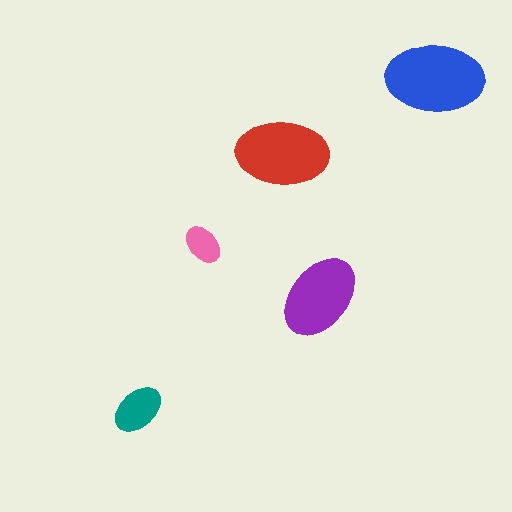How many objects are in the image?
There are 5 objects in the image.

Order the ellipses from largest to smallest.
the blue one, the red one, the purple one, the teal one, the pink one.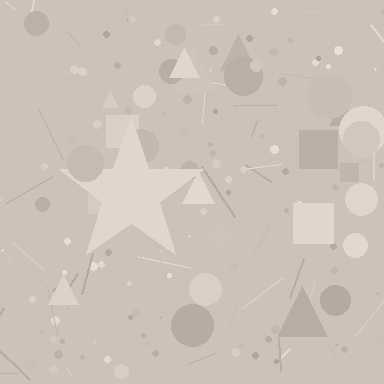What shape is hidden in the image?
A star is hidden in the image.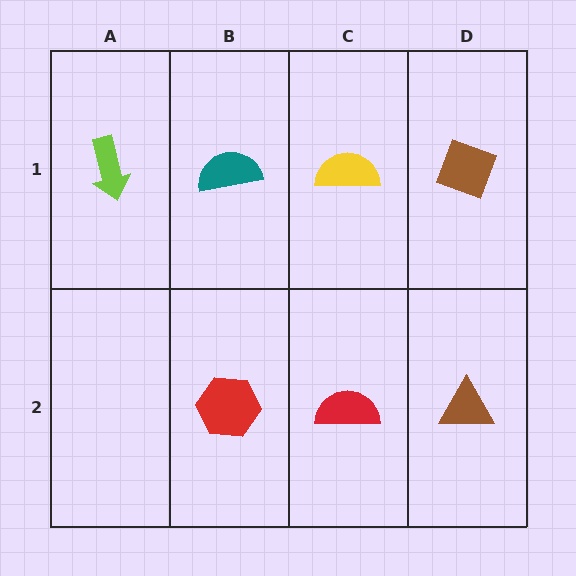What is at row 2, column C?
A red semicircle.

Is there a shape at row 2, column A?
No, that cell is empty.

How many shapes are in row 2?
3 shapes.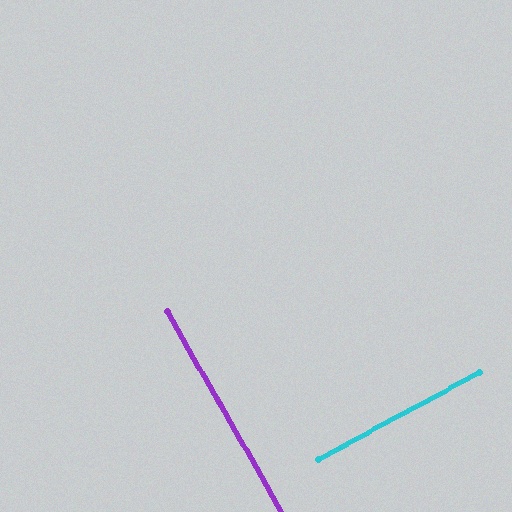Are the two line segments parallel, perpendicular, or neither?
Perpendicular — they meet at approximately 88°.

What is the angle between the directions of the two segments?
Approximately 88 degrees.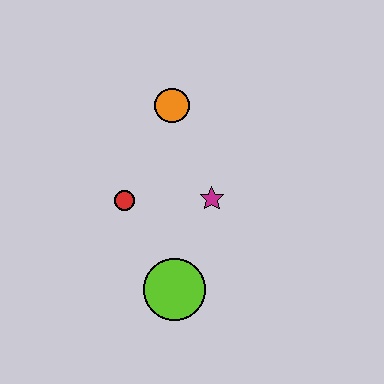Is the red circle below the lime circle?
No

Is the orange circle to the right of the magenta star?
No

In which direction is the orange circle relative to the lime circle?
The orange circle is above the lime circle.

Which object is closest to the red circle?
The magenta star is closest to the red circle.